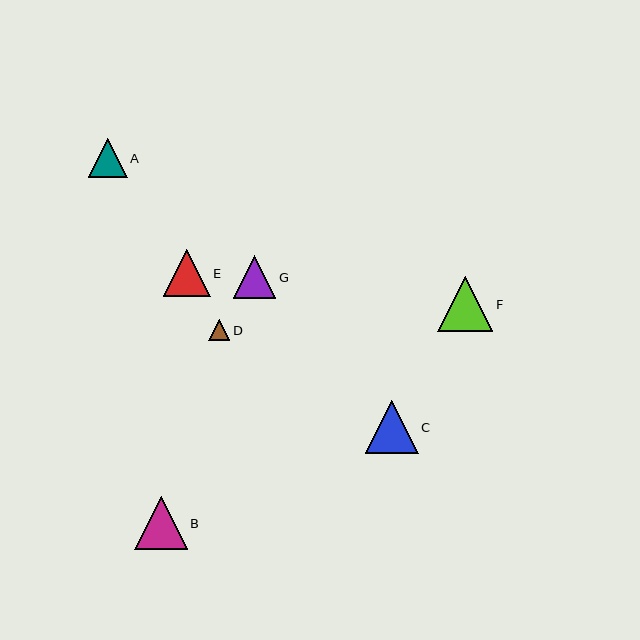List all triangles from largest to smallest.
From largest to smallest: F, C, B, E, G, A, D.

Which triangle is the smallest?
Triangle D is the smallest with a size of approximately 21 pixels.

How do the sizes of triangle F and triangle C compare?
Triangle F and triangle C are approximately the same size.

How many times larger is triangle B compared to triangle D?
Triangle B is approximately 2.5 times the size of triangle D.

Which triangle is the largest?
Triangle F is the largest with a size of approximately 55 pixels.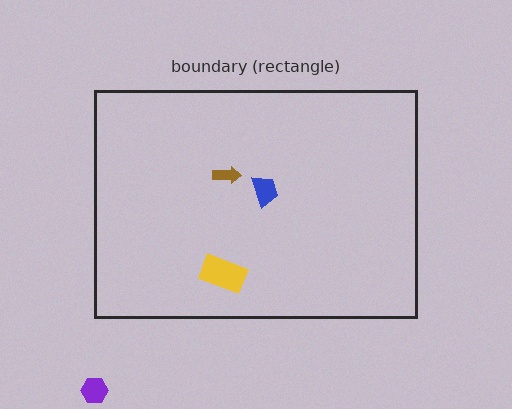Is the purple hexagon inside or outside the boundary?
Outside.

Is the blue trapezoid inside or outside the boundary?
Inside.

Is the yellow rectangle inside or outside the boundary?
Inside.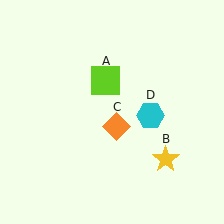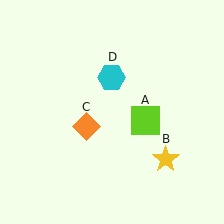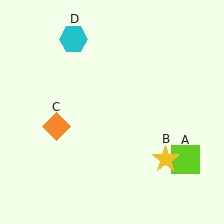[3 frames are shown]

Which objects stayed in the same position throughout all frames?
Yellow star (object B) remained stationary.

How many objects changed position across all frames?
3 objects changed position: lime square (object A), orange diamond (object C), cyan hexagon (object D).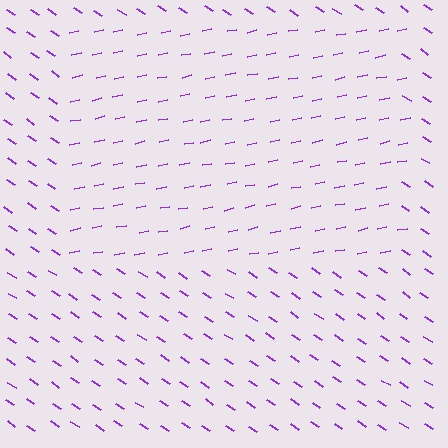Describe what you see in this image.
The image is filled with small purple line segments. A rectangle region in the image has lines oriented differently from the surrounding lines, creating a visible texture boundary.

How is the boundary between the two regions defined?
The boundary is defined purely by a change in line orientation (approximately 45 degrees difference). All lines are the same color and thickness.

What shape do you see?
I see a rectangle.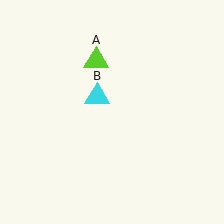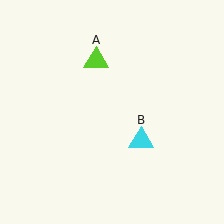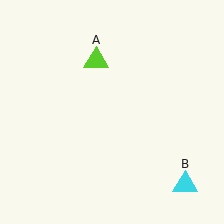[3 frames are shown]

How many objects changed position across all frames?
1 object changed position: cyan triangle (object B).